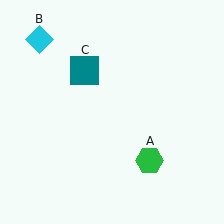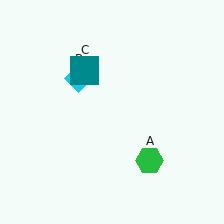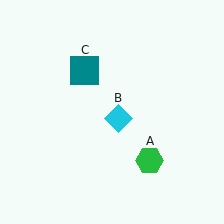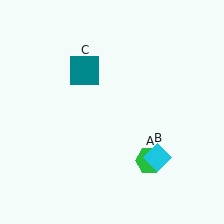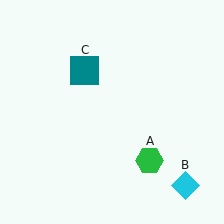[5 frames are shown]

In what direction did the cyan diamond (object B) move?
The cyan diamond (object B) moved down and to the right.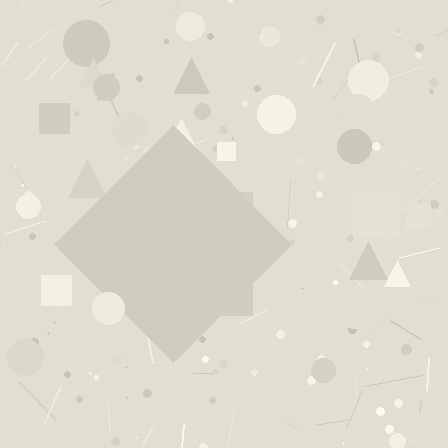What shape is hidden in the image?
A diamond is hidden in the image.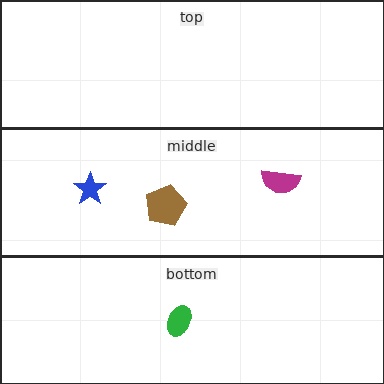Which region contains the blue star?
The middle region.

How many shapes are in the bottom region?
1.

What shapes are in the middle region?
The magenta semicircle, the blue star, the brown pentagon.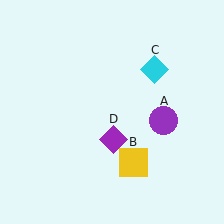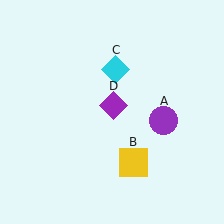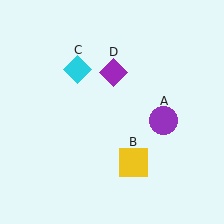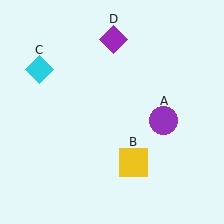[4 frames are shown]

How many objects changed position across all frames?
2 objects changed position: cyan diamond (object C), purple diamond (object D).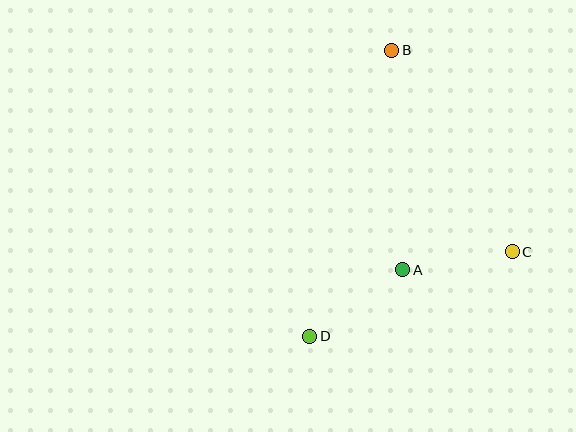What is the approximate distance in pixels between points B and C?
The distance between B and C is approximately 235 pixels.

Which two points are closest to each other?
Points A and C are closest to each other.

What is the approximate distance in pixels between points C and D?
The distance between C and D is approximately 219 pixels.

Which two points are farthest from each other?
Points B and D are farthest from each other.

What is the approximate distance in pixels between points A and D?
The distance between A and D is approximately 114 pixels.